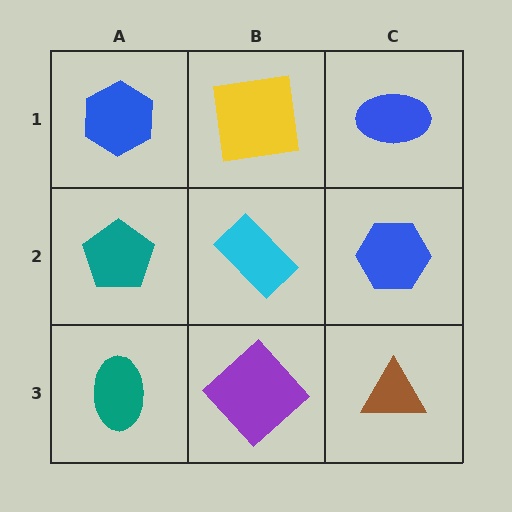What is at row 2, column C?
A blue hexagon.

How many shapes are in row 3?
3 shapes.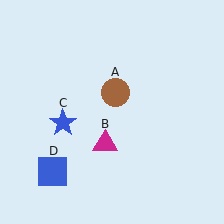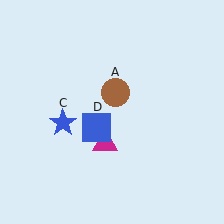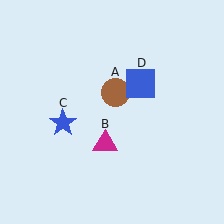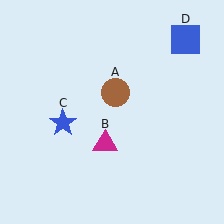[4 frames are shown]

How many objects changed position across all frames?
1 object changed position: blue square (object D).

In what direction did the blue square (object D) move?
The blue square (object D) moved up and to the right.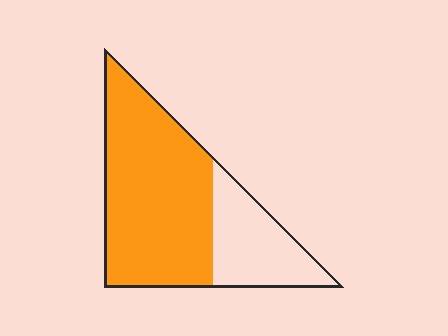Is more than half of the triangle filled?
Yes.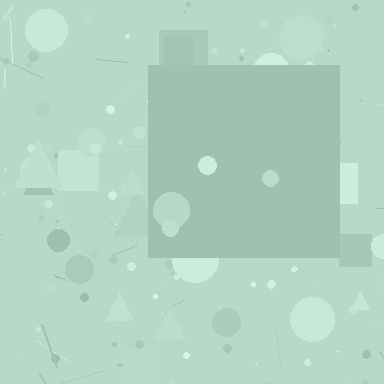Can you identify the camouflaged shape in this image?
The camouflaged shape is a square.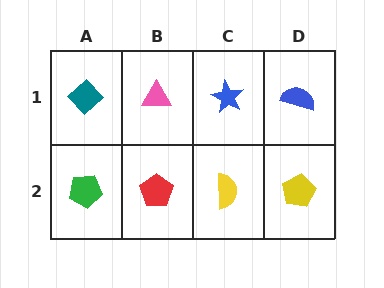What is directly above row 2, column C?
A blue star.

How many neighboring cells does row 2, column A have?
2.